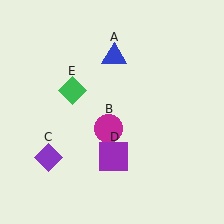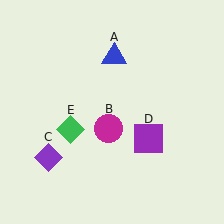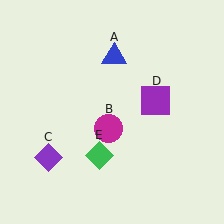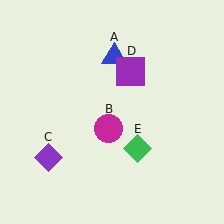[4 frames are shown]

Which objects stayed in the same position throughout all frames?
Blue triangle (object A) and magenta circle (object B) and purple diamond (object C) remained stationary.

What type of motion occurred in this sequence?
The purple square (object D), green diamond (object E) rotated counterclockwise around the center of the scene.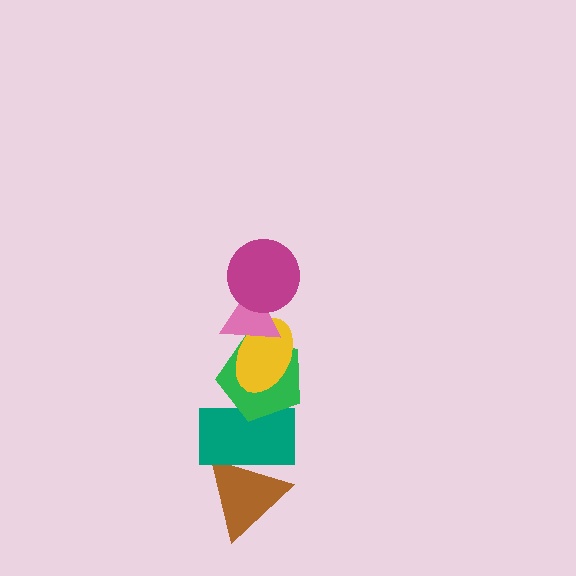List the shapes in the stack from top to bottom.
From top to bottom: the magenta circle, the pink triangle, the yellow ellipse, the green pentagon, the teal rectangle, the brown triangle.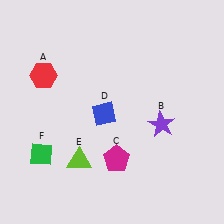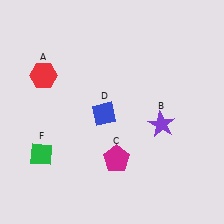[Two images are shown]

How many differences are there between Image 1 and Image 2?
There is 1 difference between the two images.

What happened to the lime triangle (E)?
The lime triangle (E) was removed in Image 2. It was in the bottom-left area of Image 1.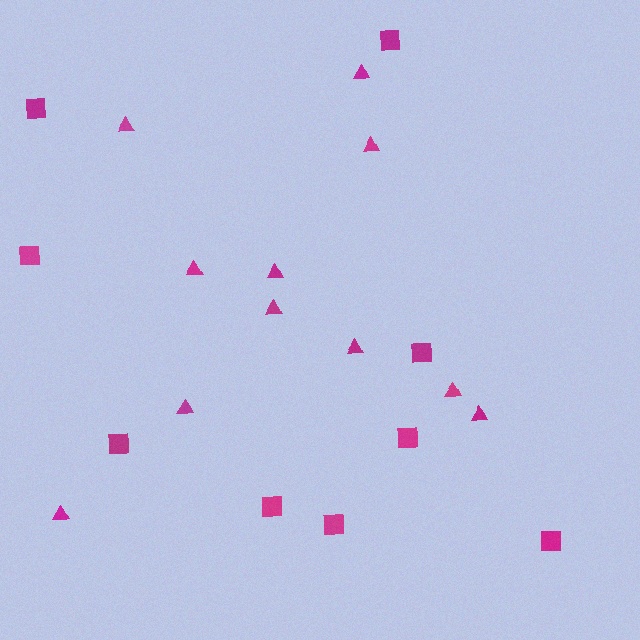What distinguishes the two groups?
There are 2 groups: one group of triangles (11) and one group of squares (9).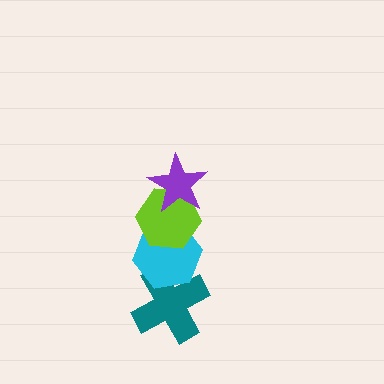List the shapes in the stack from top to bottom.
From top to bottom: the purple star, the lime hexagon, the cyan hexagon, the teal cross.